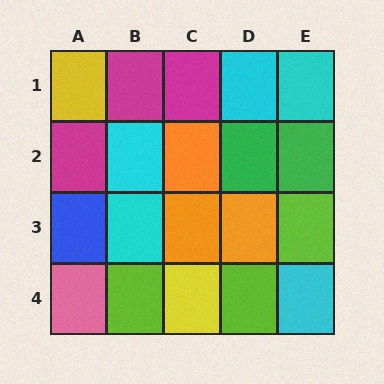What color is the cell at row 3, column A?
Blue.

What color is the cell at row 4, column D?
Lime.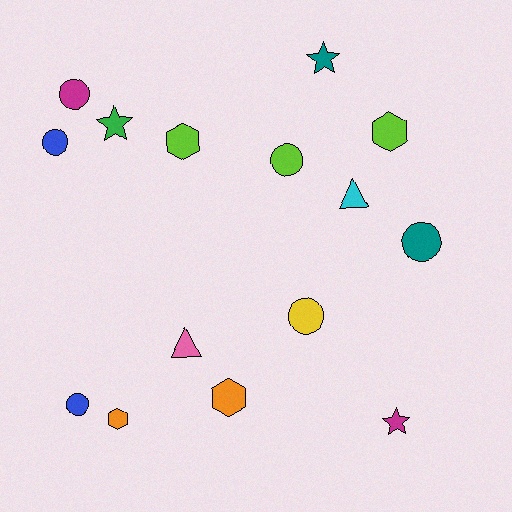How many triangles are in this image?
There are 2 triangles.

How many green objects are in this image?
There is 1 green object.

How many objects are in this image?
There are 15 objects.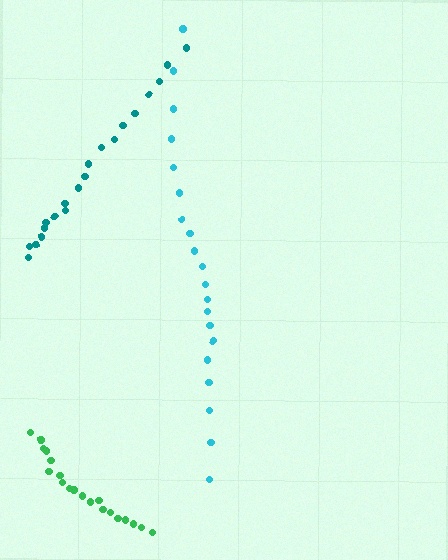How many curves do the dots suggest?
There are 3 distinct paths.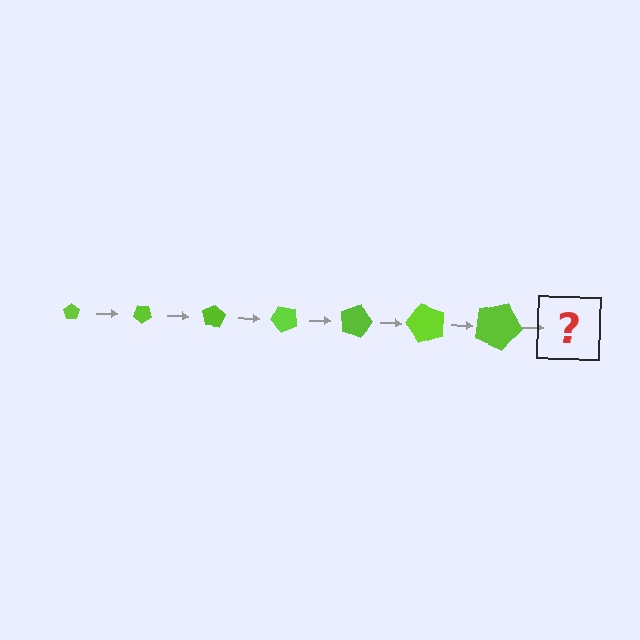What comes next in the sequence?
The next element should be a pentagon, larger than the previous one and rotated 280 degrees from the start.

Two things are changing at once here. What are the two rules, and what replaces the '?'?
The two rules are that the pentagon grows larger each step and it rotates 40 degrees each step. The '?' should be a pentagon, larger than the previous one and rotated 280 degrees from the start.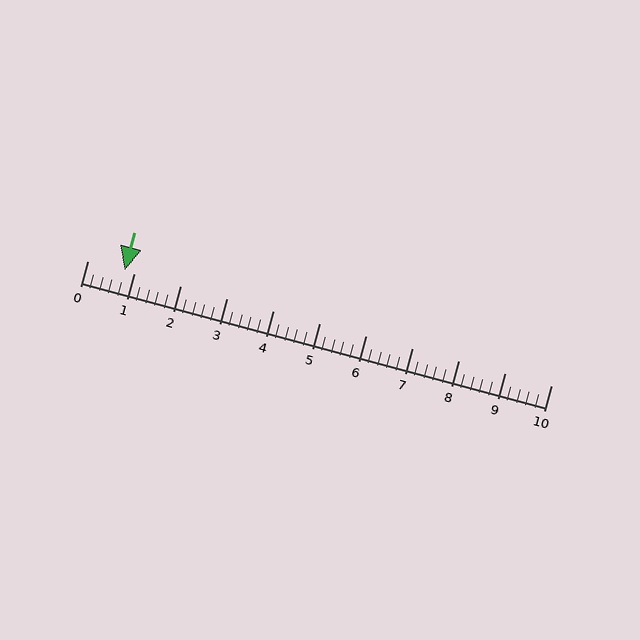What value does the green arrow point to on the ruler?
The green arrow points to approximately 0.8.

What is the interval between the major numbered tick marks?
The major tick marks are spaced 1 units apart.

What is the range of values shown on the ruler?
The ruler shows values from 0 to 10.